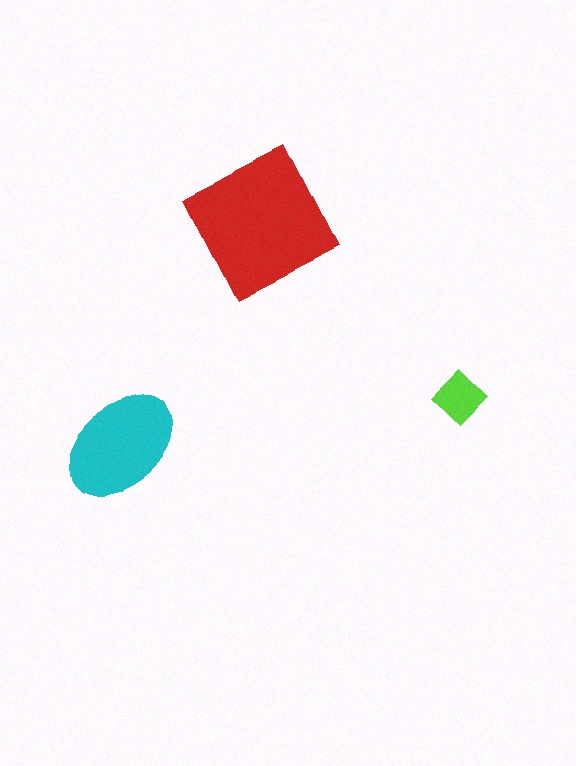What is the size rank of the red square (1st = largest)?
1st.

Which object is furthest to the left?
The cyan ellipse is leftmost.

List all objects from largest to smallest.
The red square, the cyan ellipse, the lime diamond.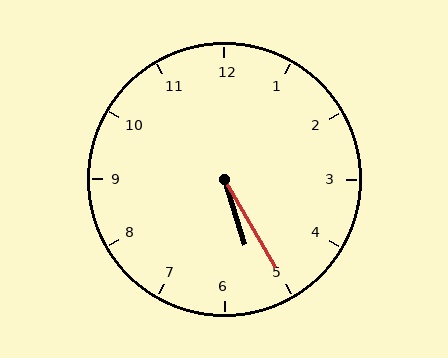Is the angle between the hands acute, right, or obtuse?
It is acute.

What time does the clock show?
5:25.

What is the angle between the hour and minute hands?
Approximately 12 degrees.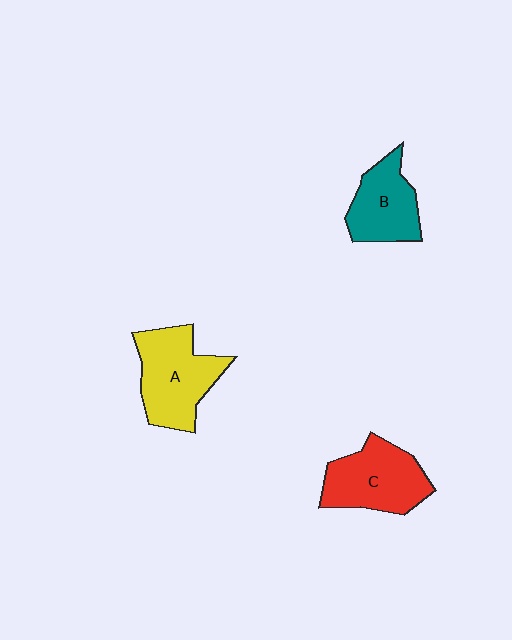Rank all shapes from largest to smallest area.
From largest to smallest: A (yellow), C (red), B (teal).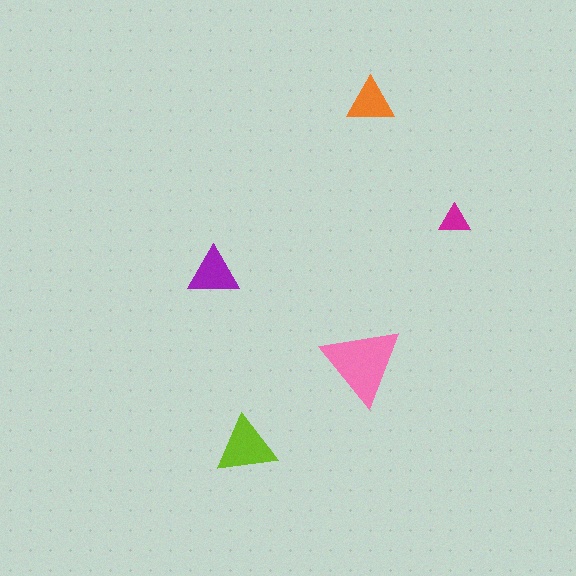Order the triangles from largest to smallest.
the pink one, the lime one, the purple one, the orange one, the magenta one.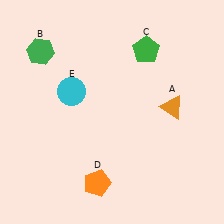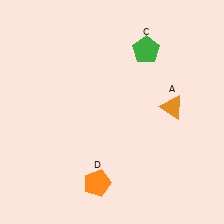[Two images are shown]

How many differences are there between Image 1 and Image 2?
There are 2 differences between the two images.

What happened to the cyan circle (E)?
The cyan circle (E) was removed in Image 2. It was in the top-left area of Image 1.